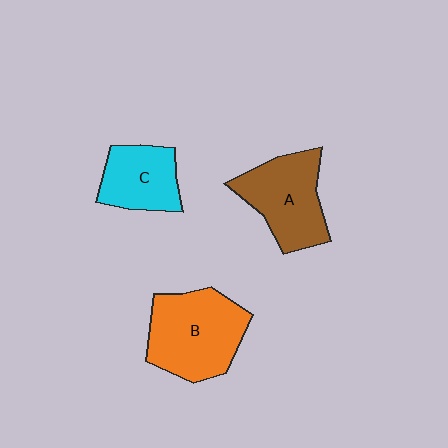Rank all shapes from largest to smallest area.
From largest to smallest: B (orange), A (brown), C (cyan).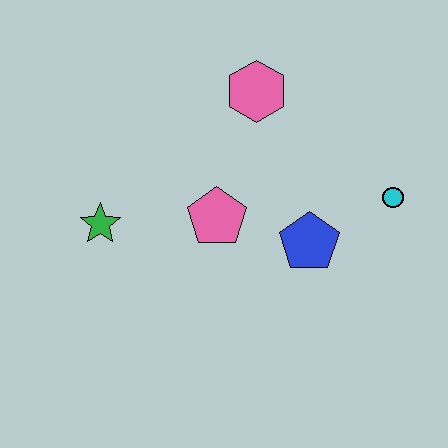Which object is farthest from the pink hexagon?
The green star is farthest from the pink hexagon.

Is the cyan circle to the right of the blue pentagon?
Yes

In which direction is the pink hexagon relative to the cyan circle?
The pink hexagon is to the left of the cyan circle.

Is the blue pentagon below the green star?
Yes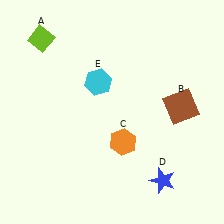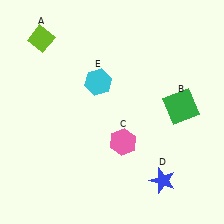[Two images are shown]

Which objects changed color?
B changed from brown to green. C changed from orange to pink.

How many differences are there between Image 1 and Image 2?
There are 2 differences between the two images.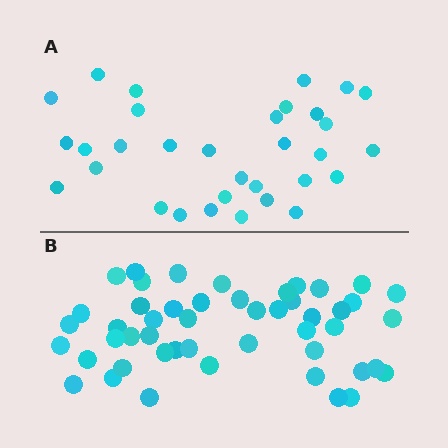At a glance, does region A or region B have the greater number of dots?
Region B (the bottom region) has more dots.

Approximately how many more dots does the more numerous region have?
Region B has approximately 15 more dots than region A.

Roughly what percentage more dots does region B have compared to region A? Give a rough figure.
About 55% more.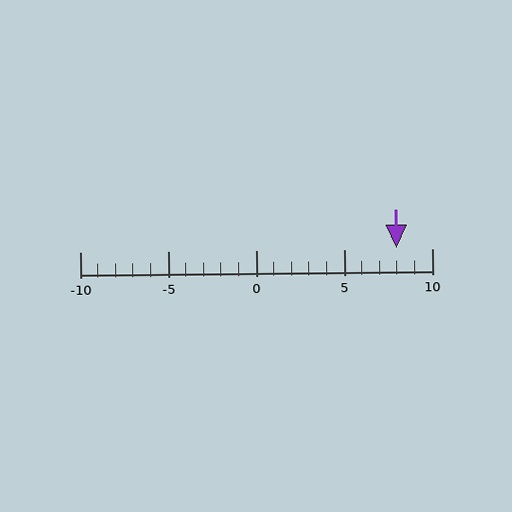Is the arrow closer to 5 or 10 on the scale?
The arrow is closer to 10.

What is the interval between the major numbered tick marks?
The major tick marks are spaced 5 units apart.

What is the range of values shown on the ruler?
The ruler shows values from -10 to 10.